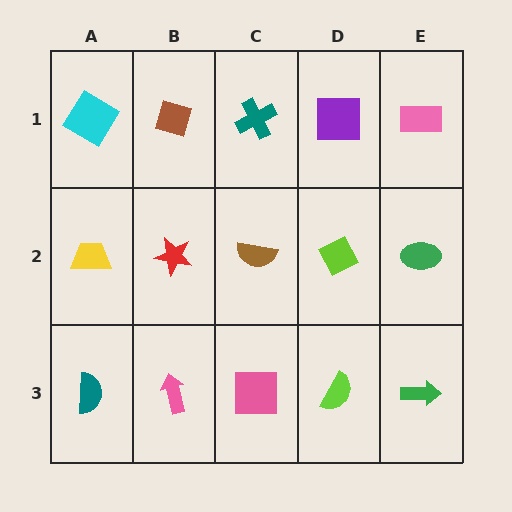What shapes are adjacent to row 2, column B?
A brown diamond (row 1, column B), a pink arrow (row 3, column B), a yellow trapezoid (row 2, column A), a brown semicircle (row 2, column C).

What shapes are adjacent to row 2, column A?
A cyan diamond (row 1, column A), a teal semicircle (row 3, column A), a red star (row 2, column B).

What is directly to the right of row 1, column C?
A purple square.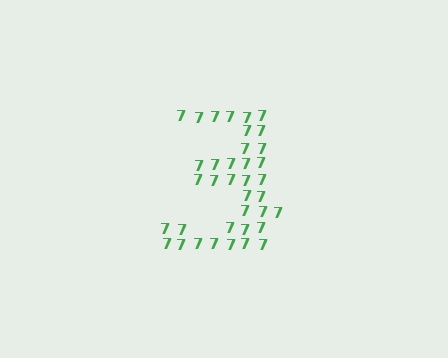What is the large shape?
The large shape is the digit 3.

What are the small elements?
The small elements are digit 7's.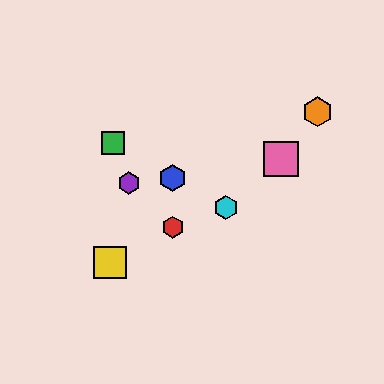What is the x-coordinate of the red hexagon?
The red hexagon is at x≈173.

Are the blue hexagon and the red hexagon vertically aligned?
Yes, both are at x≈173.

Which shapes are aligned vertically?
The red hexagon, the blue hexagon are aligned vertically.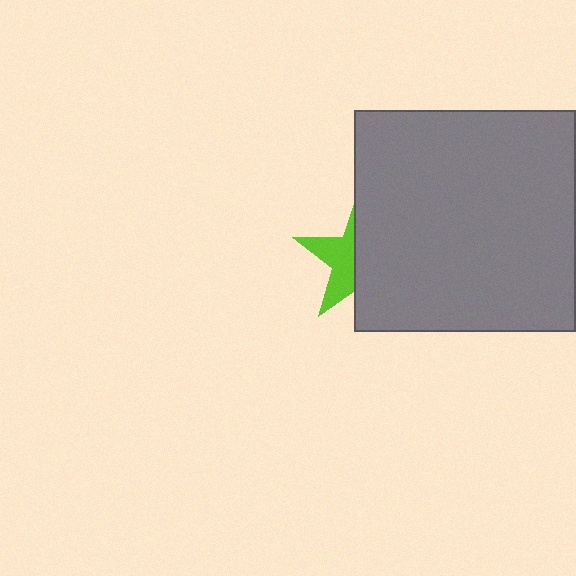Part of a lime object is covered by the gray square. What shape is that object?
It is a star.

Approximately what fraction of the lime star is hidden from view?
Roughly 60% of the lime star is hidden behind the gray square.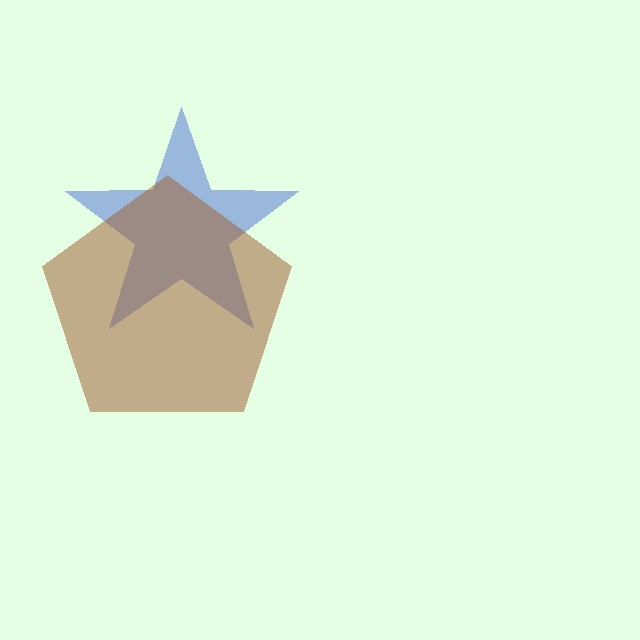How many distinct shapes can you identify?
There are 2 distinct shapes: a blue star, a brown pentagon.